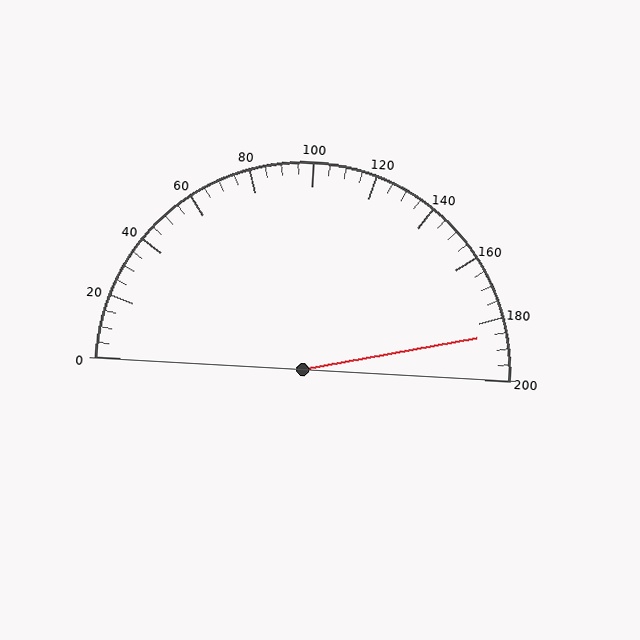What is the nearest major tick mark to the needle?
The nearest major tick mark is 180.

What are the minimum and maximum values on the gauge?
The gauge ranges from 0 to 200.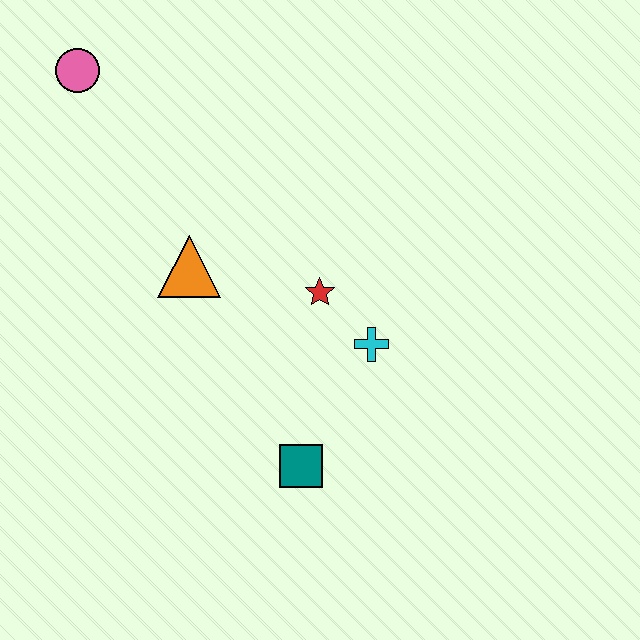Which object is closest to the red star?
The cyan cross is closest to the red star.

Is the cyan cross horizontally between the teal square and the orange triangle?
No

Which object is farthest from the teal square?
The pink circle is farthest from the teal square.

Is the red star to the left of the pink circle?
No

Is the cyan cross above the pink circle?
No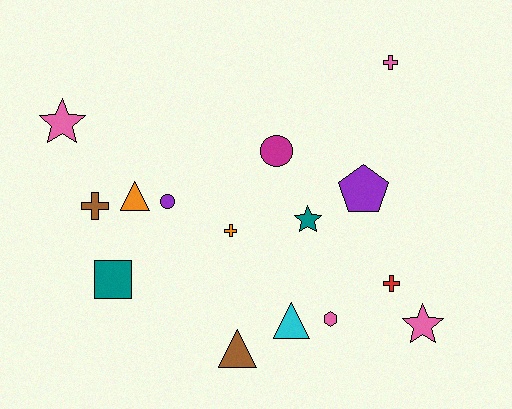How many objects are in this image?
There are 15 objects.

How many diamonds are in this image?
There are no diamonds.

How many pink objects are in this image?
There are 4 pink objects.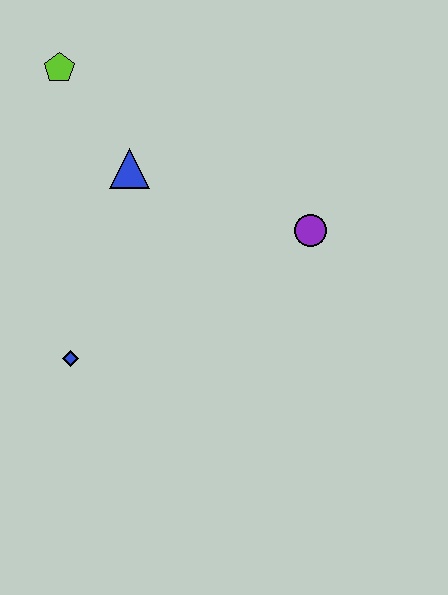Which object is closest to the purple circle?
The blue triangle is closest to the purple circle.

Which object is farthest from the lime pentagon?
The purple circle is farthest from the lime pentagon.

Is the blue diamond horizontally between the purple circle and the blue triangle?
No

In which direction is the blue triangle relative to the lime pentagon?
The blue triangle is below the lime pentagon.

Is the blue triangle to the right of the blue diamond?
Yes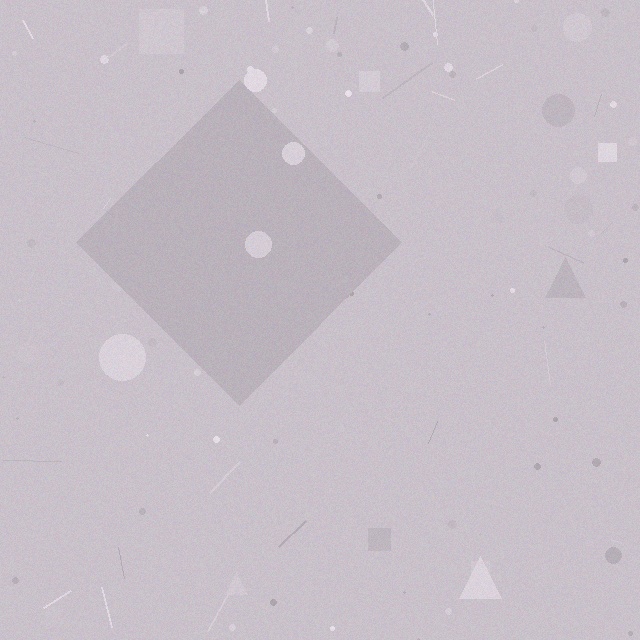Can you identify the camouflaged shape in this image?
The camouflaged shape is a diamond.